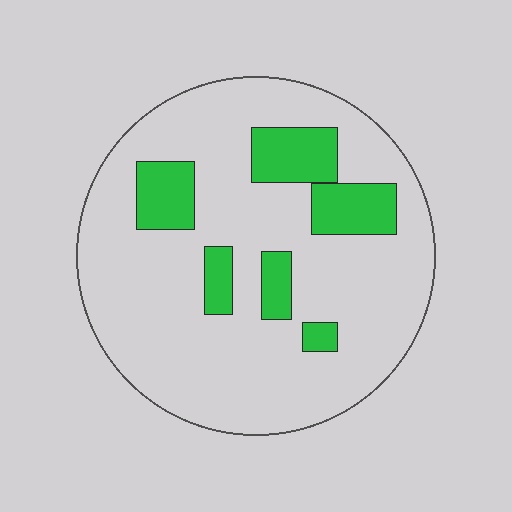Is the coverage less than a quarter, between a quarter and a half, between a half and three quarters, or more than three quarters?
Less than a quarter.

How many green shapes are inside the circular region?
6.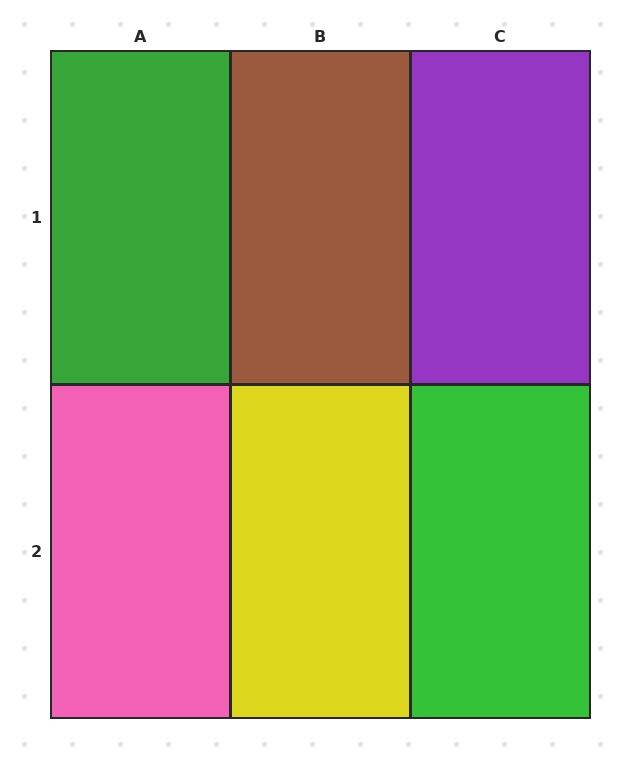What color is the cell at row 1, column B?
Brown.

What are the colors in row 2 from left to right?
Pink, yellow, green.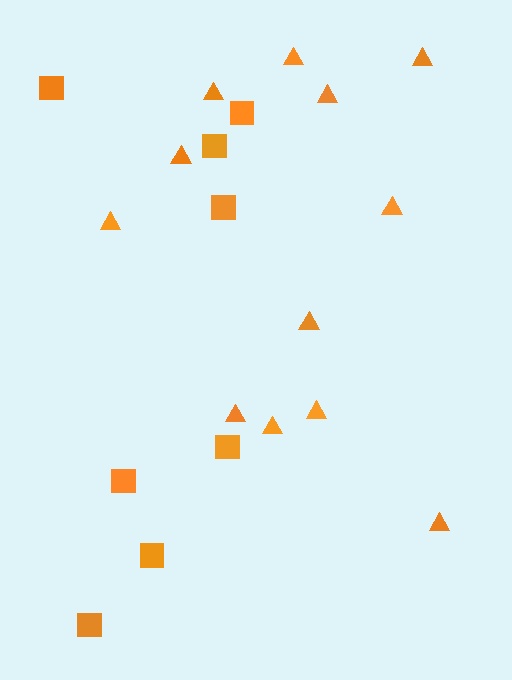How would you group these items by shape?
There are 2 groups: one group of triangles (12) and one group of squares (8).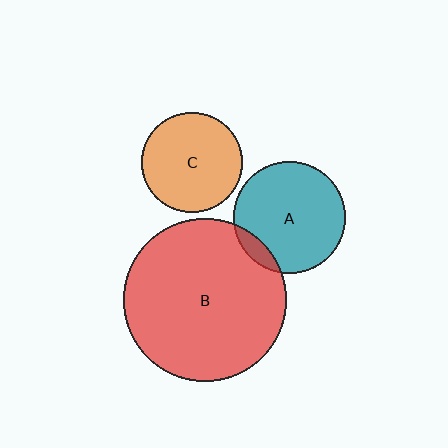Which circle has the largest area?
Circle B (red).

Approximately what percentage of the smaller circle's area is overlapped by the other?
Approximately 10%.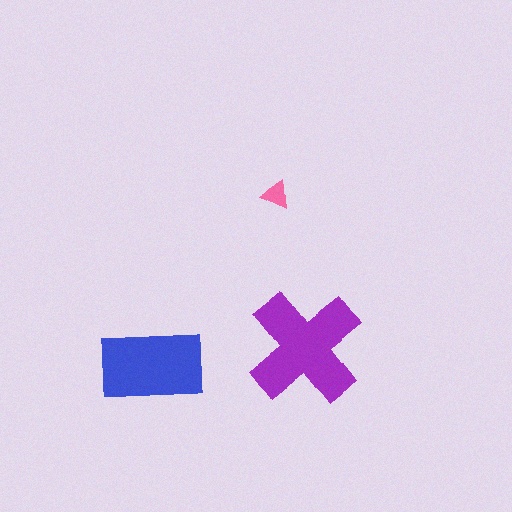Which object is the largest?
The purple cross.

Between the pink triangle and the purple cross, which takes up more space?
The purple cross.